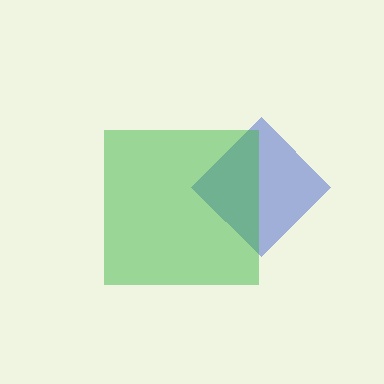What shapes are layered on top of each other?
The layered shapes are: a blue diamond, a green square.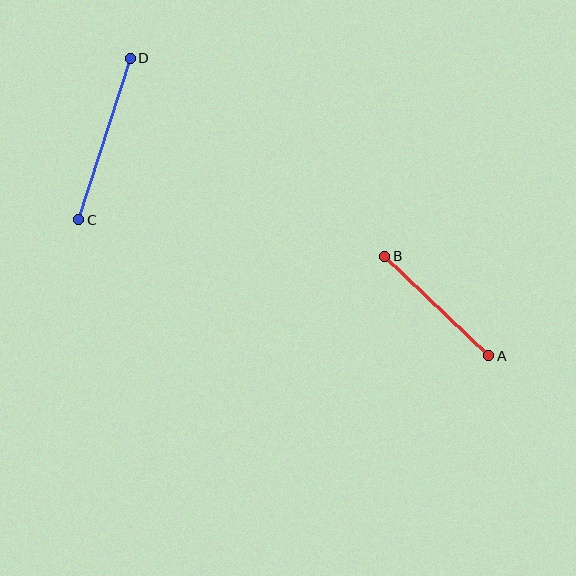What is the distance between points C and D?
The distance is approximately 170 pixels.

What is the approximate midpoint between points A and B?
The midpoint is at approximately (437, 306) pixels.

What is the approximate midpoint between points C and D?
The midpoint is at approximately (104, 139) pixels.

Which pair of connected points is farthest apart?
Points C and D are farthest apart.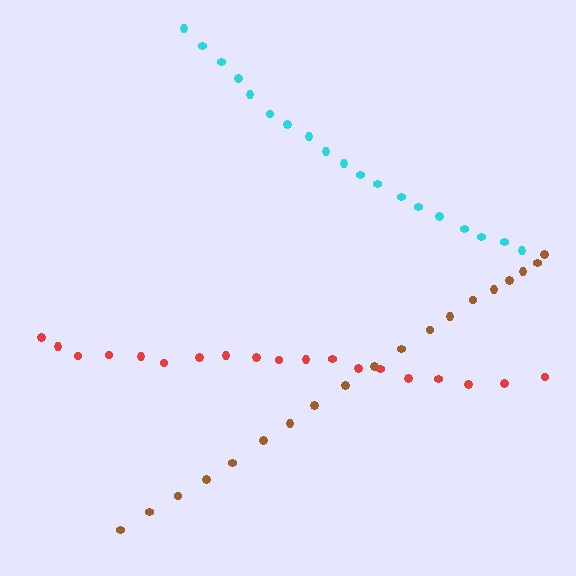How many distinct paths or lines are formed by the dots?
There are 3 distinct paths.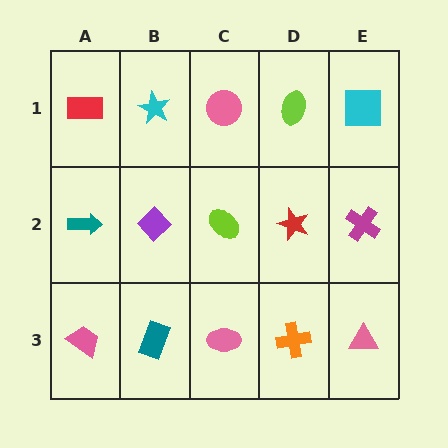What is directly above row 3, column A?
A teal arrow.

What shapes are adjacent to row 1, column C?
A lime ellipse (row 2, column C), a cyan star (row 1, column B), a lime ellipse (row 1, column D).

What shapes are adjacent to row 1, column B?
A purple diamond (row 2, column B), a red rectangle (row 1, column A), a pink circle (row 1, column C).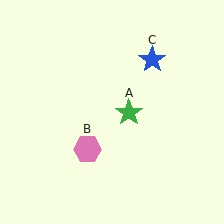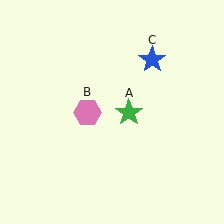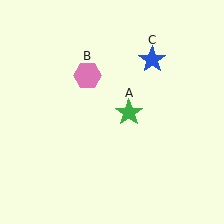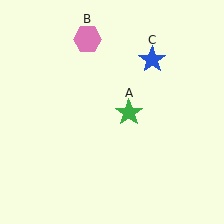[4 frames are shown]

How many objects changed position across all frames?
1 object changed position: pink hexagon (object B).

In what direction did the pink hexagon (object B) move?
The pink hexagon (object B) moved up.